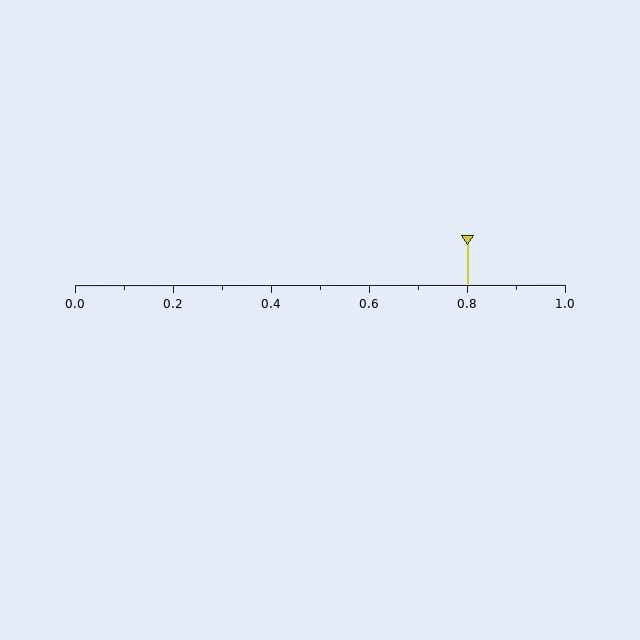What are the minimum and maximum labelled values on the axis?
The axis runs from 0.0 to 1.0.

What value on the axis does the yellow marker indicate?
The marker indicates approximately 0.8.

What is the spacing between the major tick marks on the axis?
The major ticks are spaced 0.2 apart.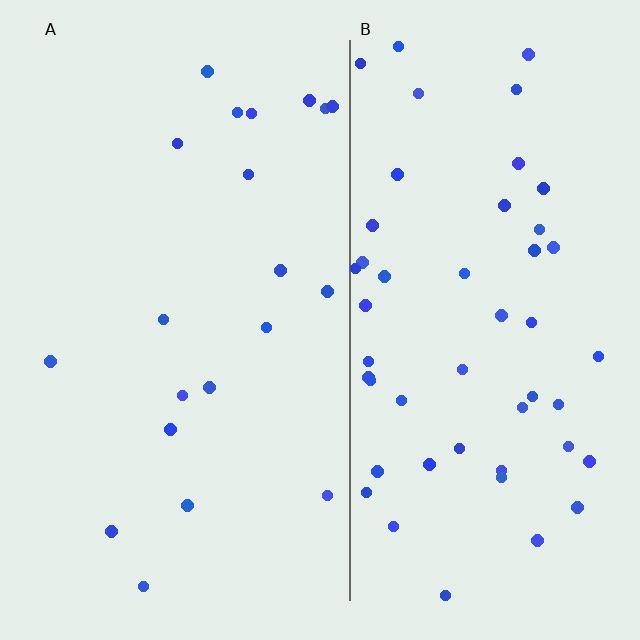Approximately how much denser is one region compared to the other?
Approximately 2.5× — region B over region A.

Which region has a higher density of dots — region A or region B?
B (the right).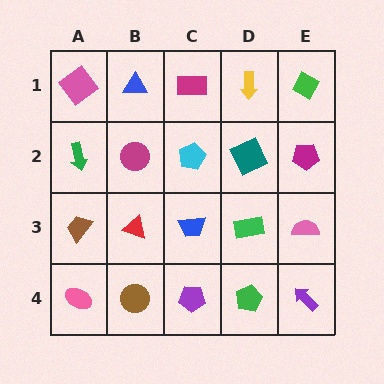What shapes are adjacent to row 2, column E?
A green diamond (row 1, column E), a pink semicircle (row 3, column E), a teal square (row 2, column D).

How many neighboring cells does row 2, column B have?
4.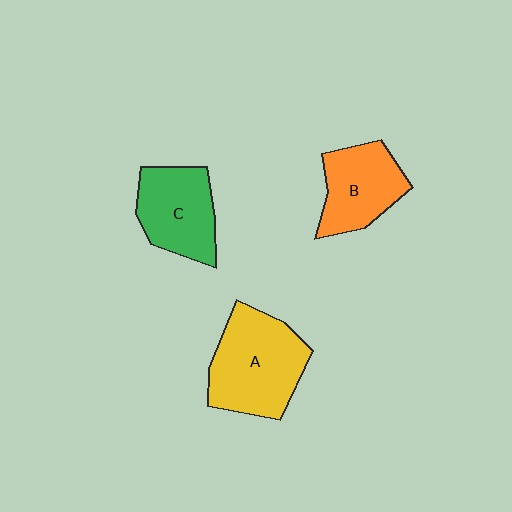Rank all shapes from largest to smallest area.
From largest to smallest: A (yellow), C (green), B (orange).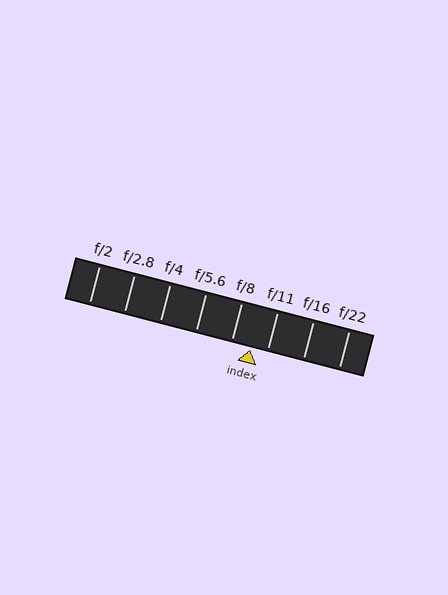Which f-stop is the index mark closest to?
The index mark is closest to f/11.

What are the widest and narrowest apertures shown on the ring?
The widest aperture shown is f/2 and the narrowest is f/22.